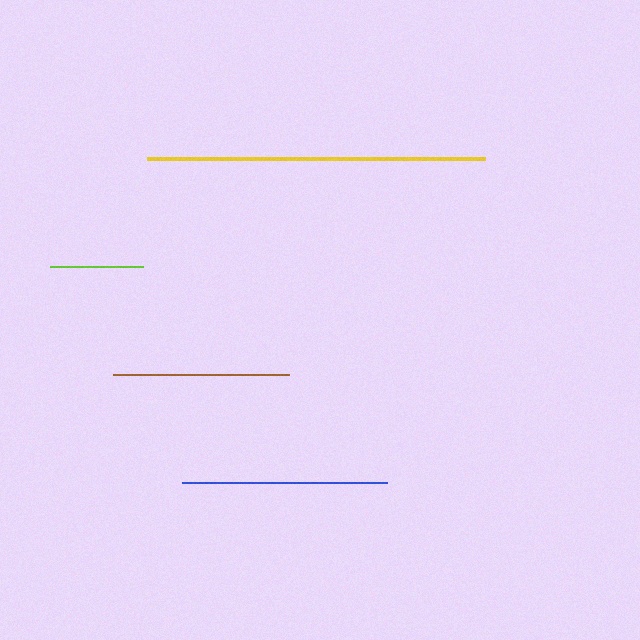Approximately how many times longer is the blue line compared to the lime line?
The blue line is approximately 2.2 times the length of the lime line.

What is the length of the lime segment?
The lime segment is approximately 93 pixels long.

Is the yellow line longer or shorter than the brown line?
The yellow line is longer than the brown line.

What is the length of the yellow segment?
The yellow segment is approximately 338 pixels long.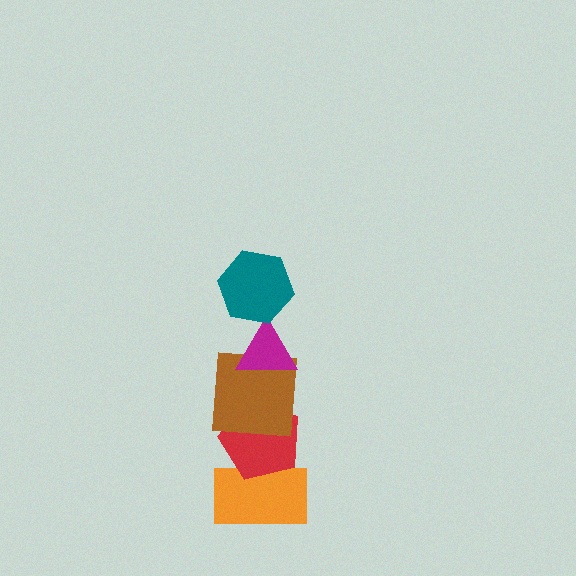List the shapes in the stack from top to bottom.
From top to bottom: the teal hexagon, the magenta triangle, the brown square, the red pentagon, the orange rectangle.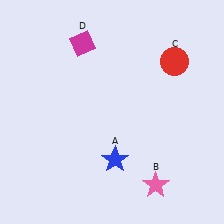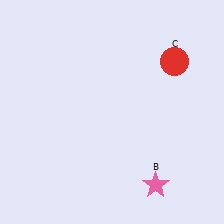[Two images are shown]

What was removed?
The magenta diamond (D), the blue star (A) were removed in Image 2.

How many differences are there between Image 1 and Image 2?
There are 2 differences between the two images.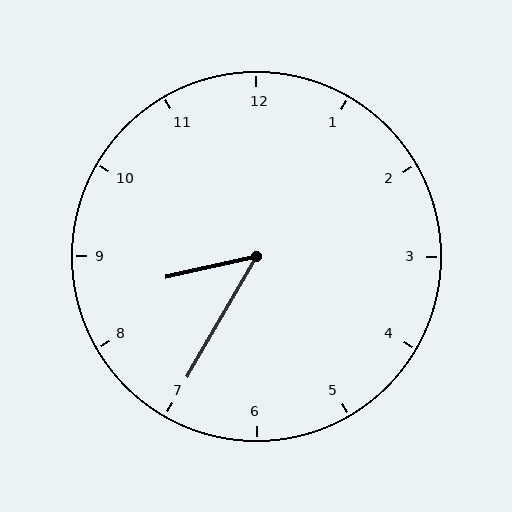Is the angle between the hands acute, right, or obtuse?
It is acute.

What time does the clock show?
8:35.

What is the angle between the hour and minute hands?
Approximately 48 degrees.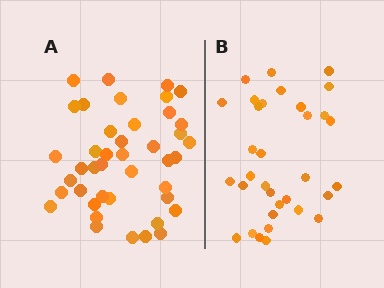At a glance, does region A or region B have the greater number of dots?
Region A (the left region) has more dots.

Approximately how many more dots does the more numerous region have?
Region A has roughly 8 or so more dots than region B.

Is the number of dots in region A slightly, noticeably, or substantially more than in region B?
Region A has noticeably more, but not dramatically so. The ratio is roughly 1.3 to 1.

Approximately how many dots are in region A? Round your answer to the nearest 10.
About 40 dots. (The exact count is 42, which rounds to 40.)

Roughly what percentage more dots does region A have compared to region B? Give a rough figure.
About 25% more.